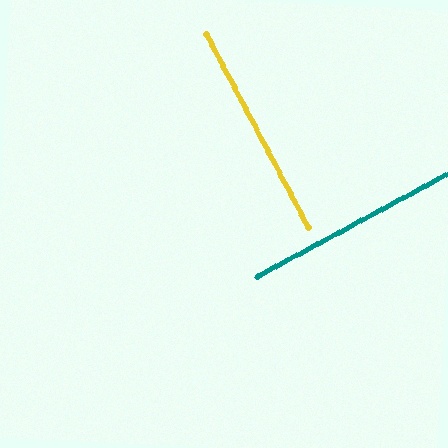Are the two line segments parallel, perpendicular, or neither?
Perpendicular — they meet at approximately 90°.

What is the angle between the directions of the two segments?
Approximately 90 degrees.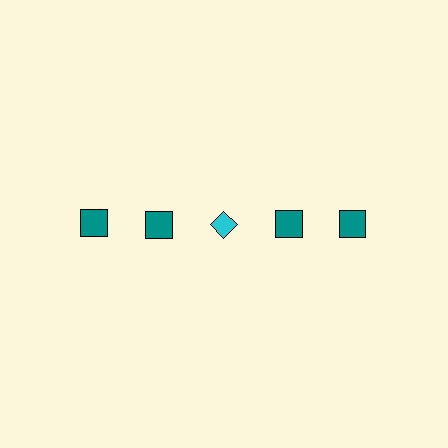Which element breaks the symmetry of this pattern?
The cyan diamond in the top row, center column breaks the symmetry. All other shapes are teal squares.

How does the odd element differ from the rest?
It differs in both color (cyan instead of teal) and shape (diamond instead of square).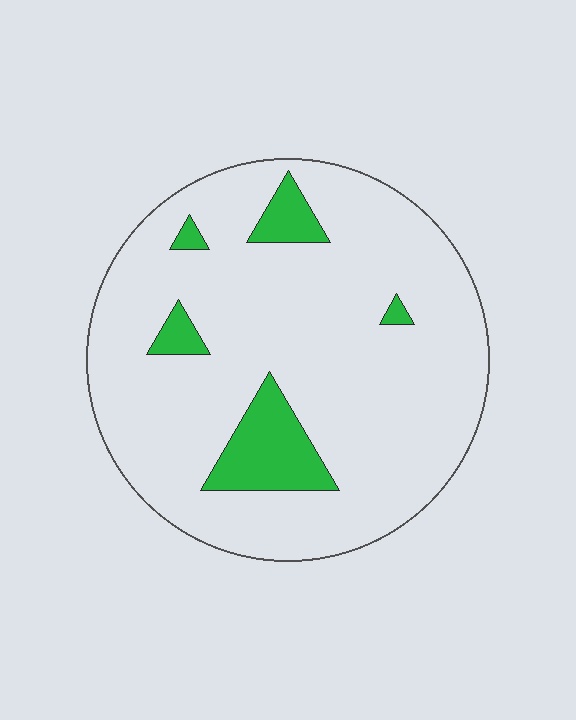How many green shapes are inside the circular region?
5.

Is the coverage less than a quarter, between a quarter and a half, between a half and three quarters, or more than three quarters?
Less than a quarter.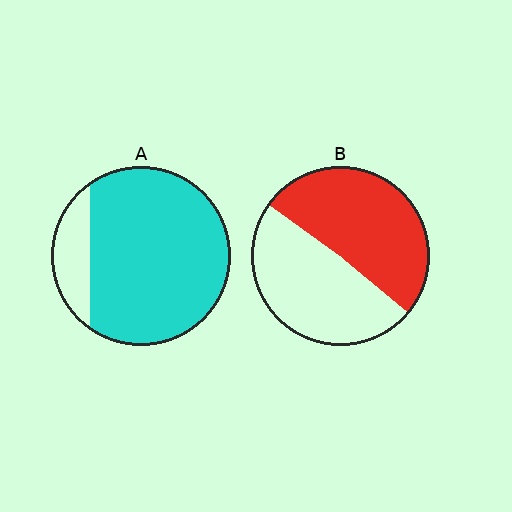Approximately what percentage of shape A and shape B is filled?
A is approximately 85% and B is approximately 50%.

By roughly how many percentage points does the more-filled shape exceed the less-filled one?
By roughly 35 percentage points (A over B).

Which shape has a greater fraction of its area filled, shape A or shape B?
Shape A.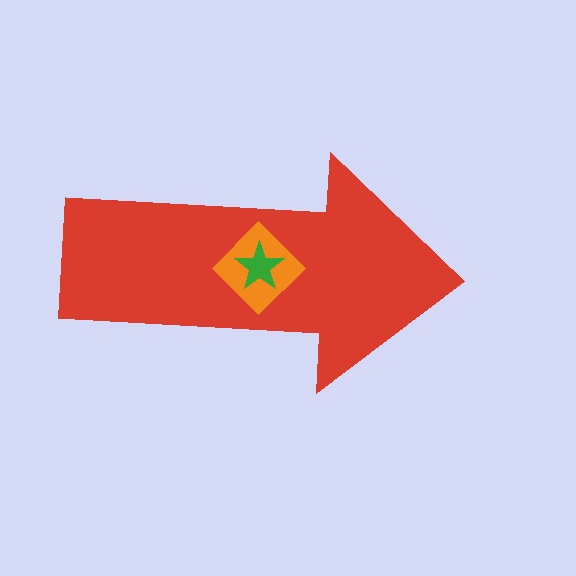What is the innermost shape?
The green star.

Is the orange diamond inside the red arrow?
Yes.